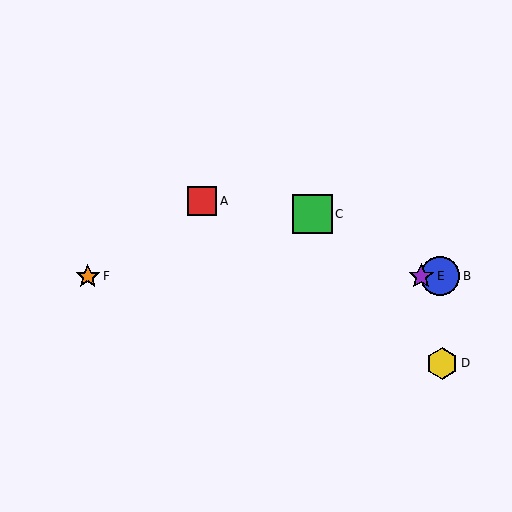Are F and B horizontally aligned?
Yes, both are at y≈276.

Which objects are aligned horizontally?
Objects B, E, F are aligned horizontally.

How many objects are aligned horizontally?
3 objects (B, E, F) are aligned horizontally.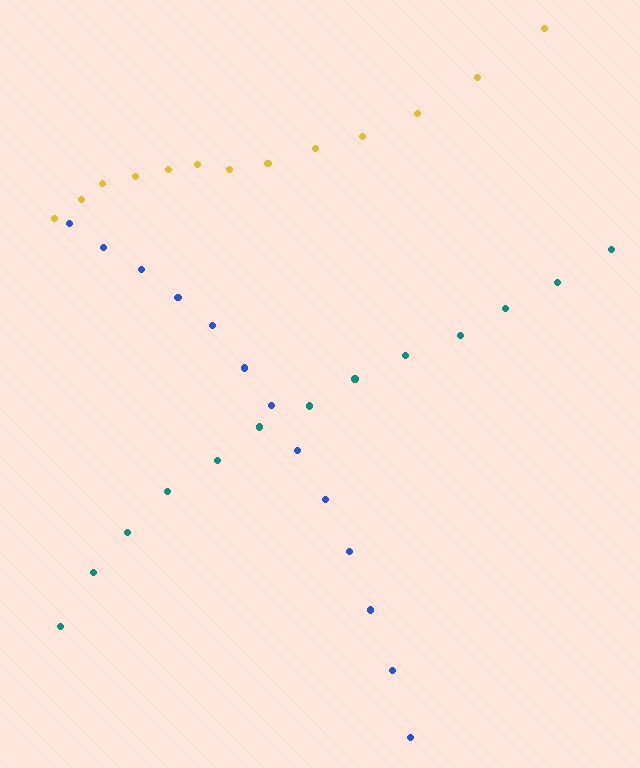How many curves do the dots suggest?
There are 3 distinct paths.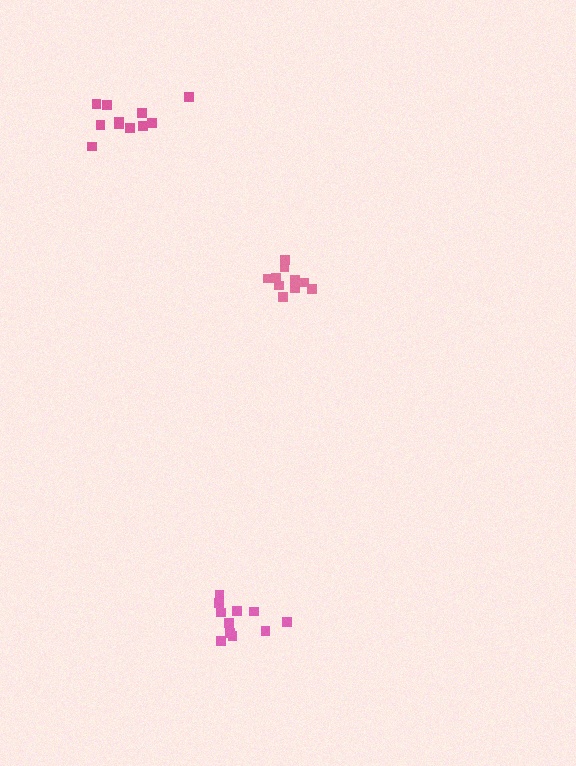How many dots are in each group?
Group 1: 10 dots, Group 2: 11 dots, Group 3: 11 dots (32 total).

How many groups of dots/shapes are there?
There are 3 groups.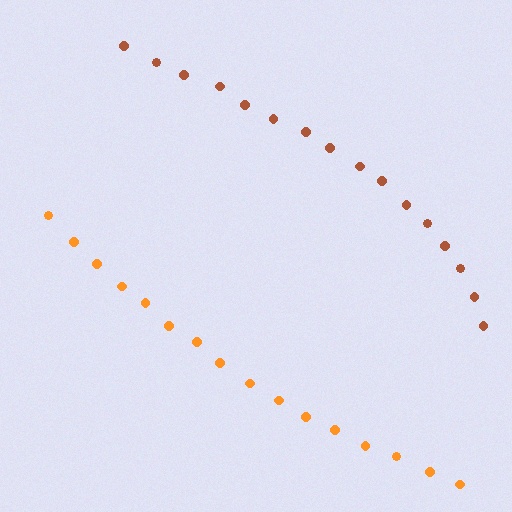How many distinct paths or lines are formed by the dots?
There are 2 distinct paths.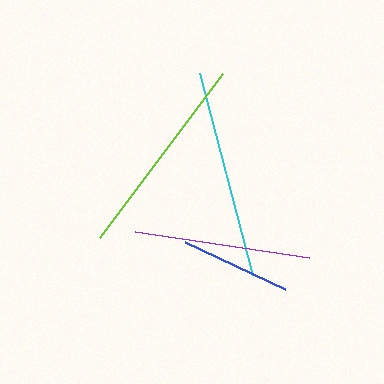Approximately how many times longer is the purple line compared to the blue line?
The purple line is approximately 1.6 times the length of the blue line.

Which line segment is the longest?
The cyan line is the longest at approximately 208 pixels.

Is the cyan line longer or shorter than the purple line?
The cyan line is longer than the purple line.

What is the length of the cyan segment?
The cyan segment is approximately 208 pixels long.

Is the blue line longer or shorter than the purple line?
The purple line is longer than the blue line.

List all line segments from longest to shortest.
From longest to shortest: cyan, lime, purple, blue.